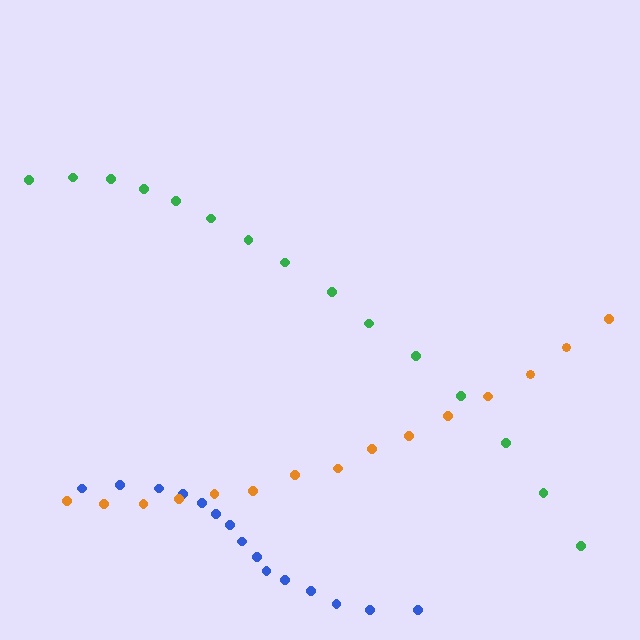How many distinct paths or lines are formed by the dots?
There are 3 distinct paths.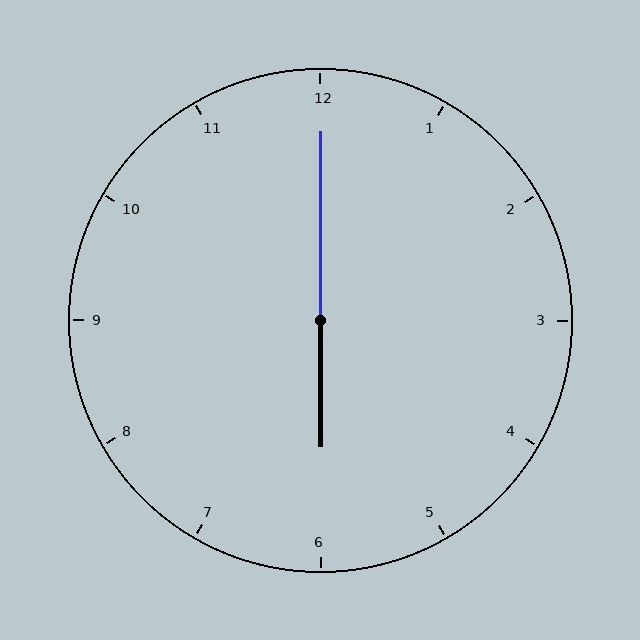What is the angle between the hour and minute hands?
Approximately 180 degrees.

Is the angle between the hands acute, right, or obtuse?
It is obtuse.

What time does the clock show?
6:00.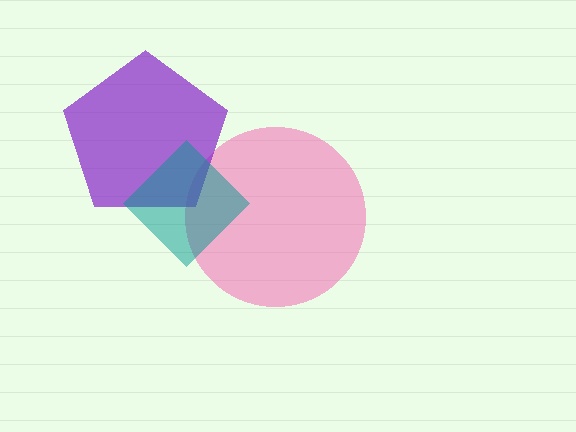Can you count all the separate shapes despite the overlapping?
Yes, there are 3 separate shapes.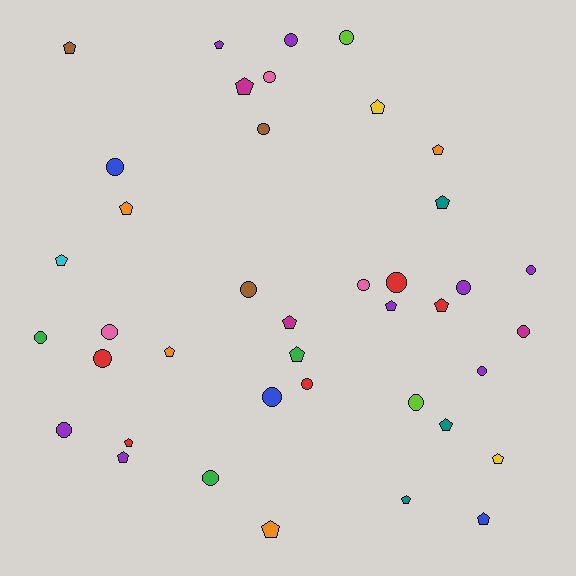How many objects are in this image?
There are 40 objects.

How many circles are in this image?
There are 20 circles.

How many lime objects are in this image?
There are 2 lime objects.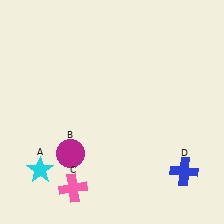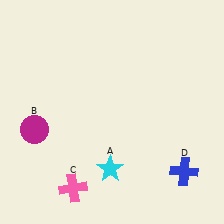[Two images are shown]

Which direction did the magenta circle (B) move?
The magenta circle (B) moved left.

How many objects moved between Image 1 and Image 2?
2 objects moved between the two images.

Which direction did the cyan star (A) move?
The cyan star (A) moved right.